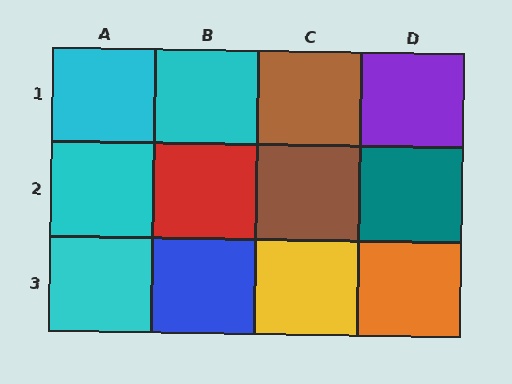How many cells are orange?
1 cell is orange.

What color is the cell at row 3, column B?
Blue.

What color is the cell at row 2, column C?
Brown.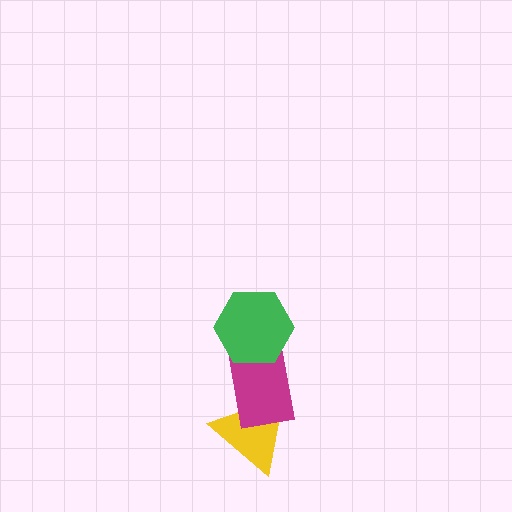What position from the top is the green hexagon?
The green hexagon is 1st from the top.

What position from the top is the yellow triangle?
The yellow triangle is 3rd from the top.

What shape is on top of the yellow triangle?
The magenta rectangle is on top of the yellow triangle.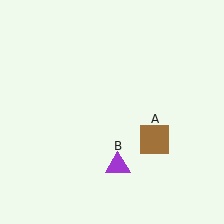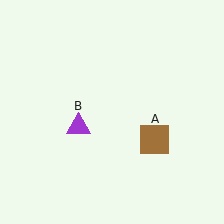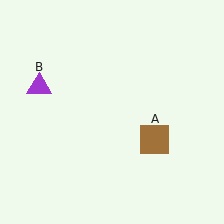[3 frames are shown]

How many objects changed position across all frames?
1 object changed position: purple triangle (object B).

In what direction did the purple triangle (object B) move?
The purple triangle (object B) moved up and to the left.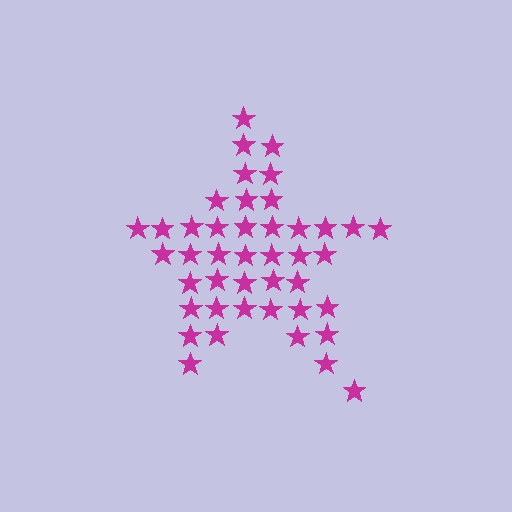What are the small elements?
The small elements are stars.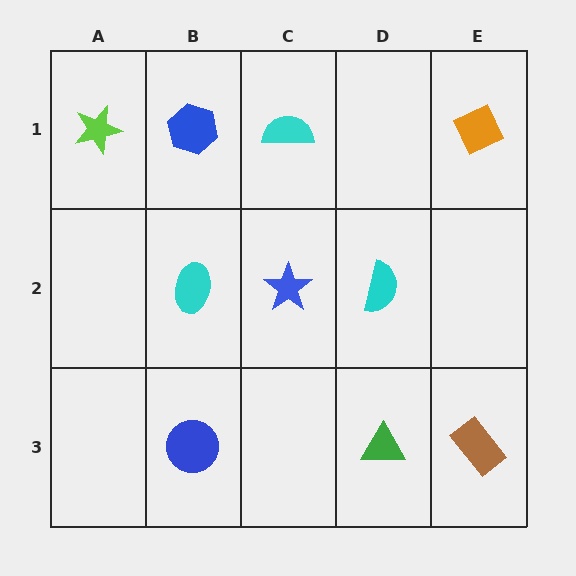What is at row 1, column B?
A blue hexagon.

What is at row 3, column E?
A brown rectangle.